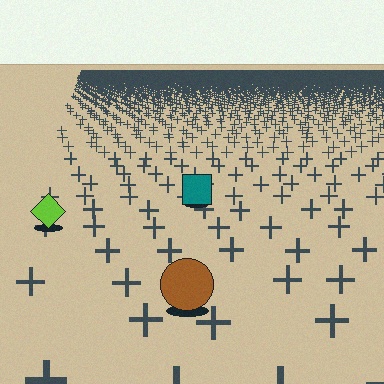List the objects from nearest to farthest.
From nearest to farthest: the brown circle, the lime diamond, the teal square.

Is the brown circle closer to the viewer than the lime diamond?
Yes. The brown circle is closer — you can tell from the texture gradient: the ground texture is coarser near it.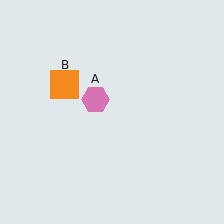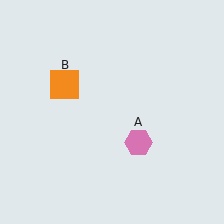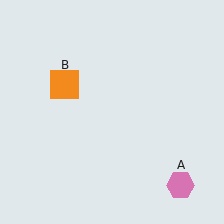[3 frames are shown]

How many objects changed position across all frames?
1 object changed position: pink hexagon (object A).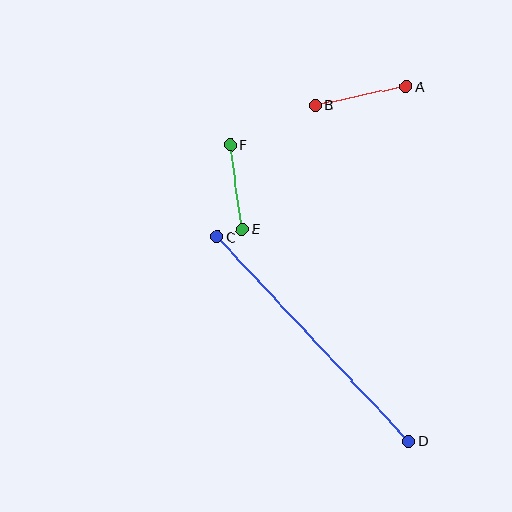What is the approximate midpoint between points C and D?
The midpoint is at approximately (313, 339) pixels.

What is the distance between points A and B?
The distance is approximately 93 pixels.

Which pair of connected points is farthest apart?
Points C and D are farthest apart.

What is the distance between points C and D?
The distance is approximately 280 pixels.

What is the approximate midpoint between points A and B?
The midpoint is at approximately (361, 96) pixels.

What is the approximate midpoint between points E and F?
The midpoint is at approximately (237, 187) pixels.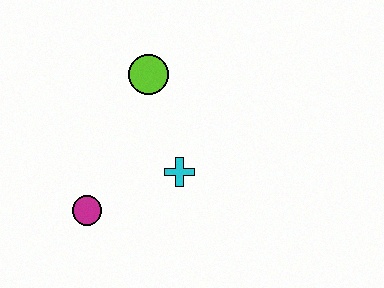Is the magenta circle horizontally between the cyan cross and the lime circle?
No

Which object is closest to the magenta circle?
The cyan cross is closest to the magenta circle.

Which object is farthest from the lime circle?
The magenta circle is farthest from the lime circle.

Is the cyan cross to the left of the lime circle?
No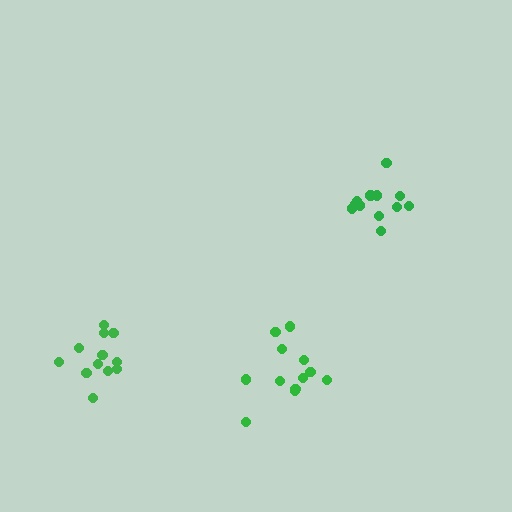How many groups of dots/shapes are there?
There are 3 groups.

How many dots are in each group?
Group 1: 12 dots, Group 2: 12 dots, Group 3: 12 dots (36 total).